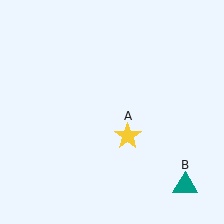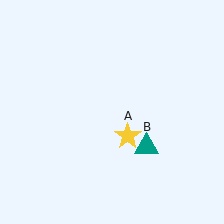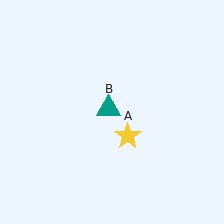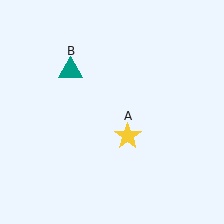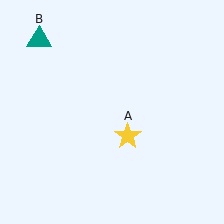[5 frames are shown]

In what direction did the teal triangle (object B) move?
The teal triangle (object B) moved up and to the left.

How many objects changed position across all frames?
1 object changed position: teal triangle (object B).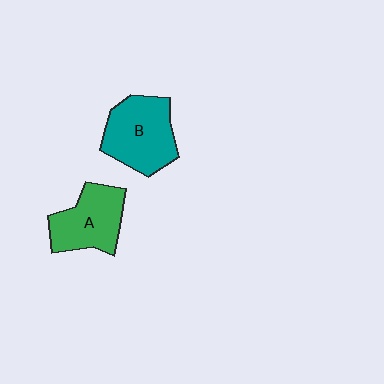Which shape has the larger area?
Shape B (teal).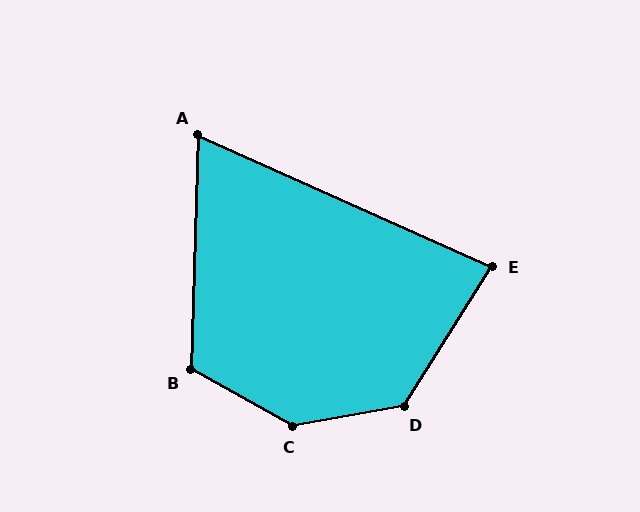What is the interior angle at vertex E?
Approximately 82 degrees (acute).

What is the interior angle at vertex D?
Approximately 132 degrees (obtuse).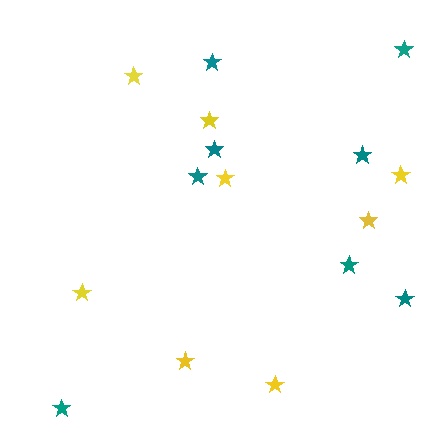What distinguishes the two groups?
There are 2 groups: one group of yellow stars (8) and one group of teal stars (8).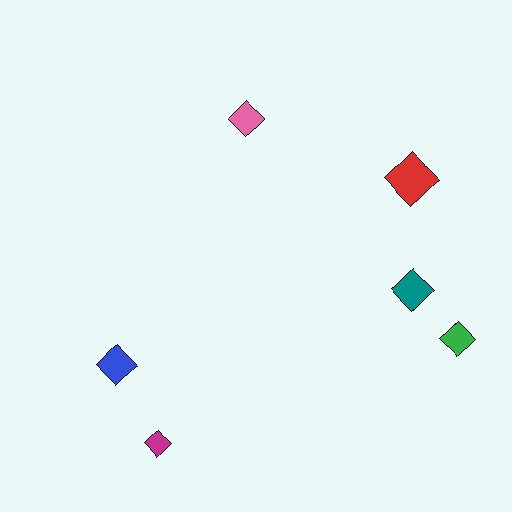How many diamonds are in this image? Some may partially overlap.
There are 6 diamonds.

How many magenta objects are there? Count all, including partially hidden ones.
There is 1 magenta object.